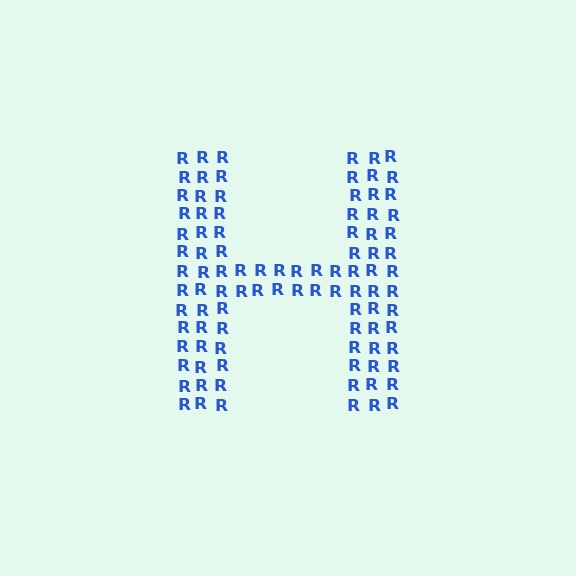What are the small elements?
The small elements are letter R's.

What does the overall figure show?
The overall figure shows the letter H.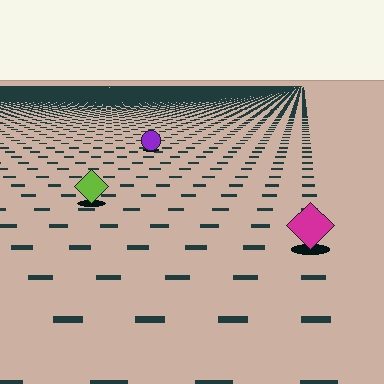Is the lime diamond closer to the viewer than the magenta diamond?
No. The magenta diamond is closer — you can tell from the texture gradient: the ground texture is coarser near it.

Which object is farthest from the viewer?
The purple circle is farthest from the viewer. It appears smaller and the ground texture around it is denser.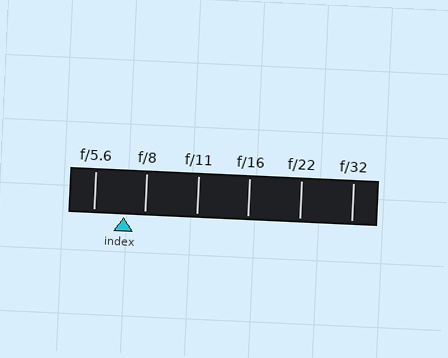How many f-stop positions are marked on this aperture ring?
There are 6 f-stop positions marked.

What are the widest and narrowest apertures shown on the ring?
The widest aperture shown is f/5.6 and the narrowest is f/32.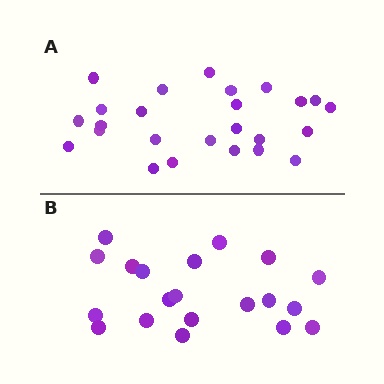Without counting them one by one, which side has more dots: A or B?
Region A (the top region) has more dots.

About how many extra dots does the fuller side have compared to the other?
Region A has about 5 more dots than region B.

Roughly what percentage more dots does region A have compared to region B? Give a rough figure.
About 25% more.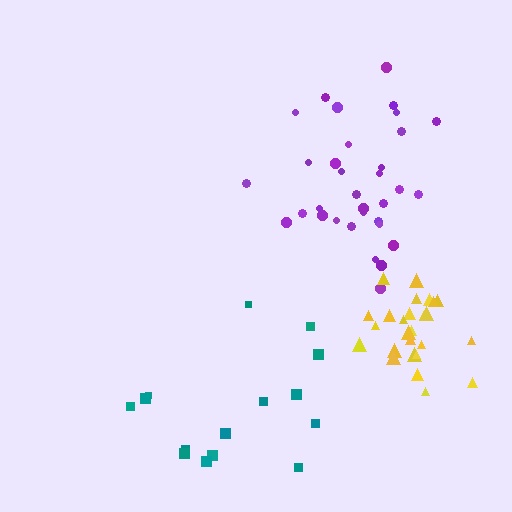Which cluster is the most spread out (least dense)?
Teal.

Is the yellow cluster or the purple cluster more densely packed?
Yellow.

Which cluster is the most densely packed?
Yellow.